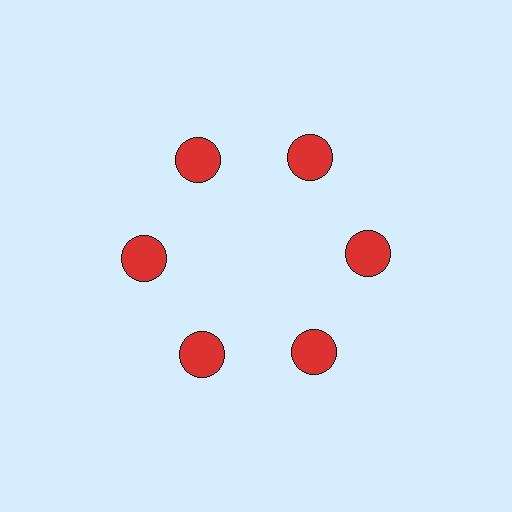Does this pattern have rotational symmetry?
Yes, this pattern has 6-fold rotational symmetry. It looks the same after rotating 60 degrees around the center.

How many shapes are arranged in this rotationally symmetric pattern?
There are 6 shapes, arranged in 6 groups of 1.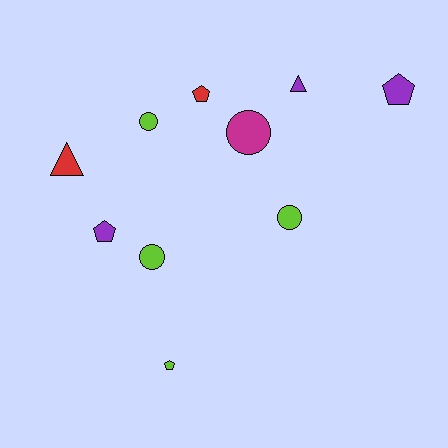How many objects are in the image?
There are 10 objects.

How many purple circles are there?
There are no purple circles.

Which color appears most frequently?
Lime, with 4 objects.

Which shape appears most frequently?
Pentagon, with 4 objects.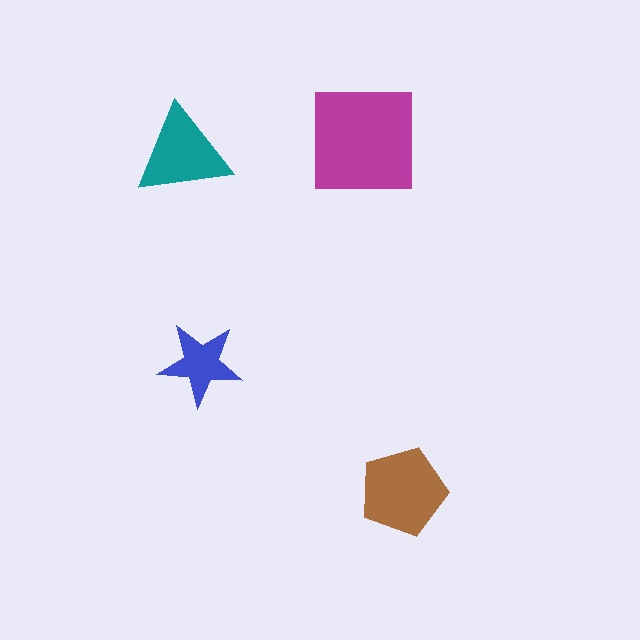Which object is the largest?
The magenta square.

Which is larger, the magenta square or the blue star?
The magenta square.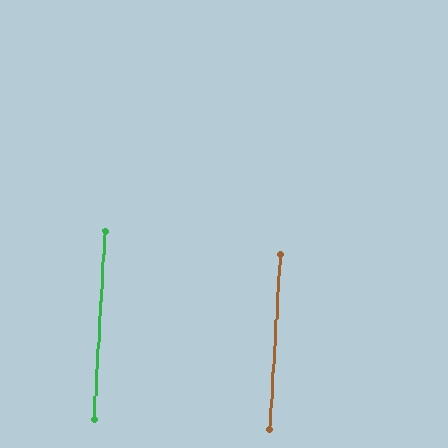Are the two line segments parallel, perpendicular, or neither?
Parallel — their directions differ by only 0.0°.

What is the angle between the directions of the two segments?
Approximately 0 degrees.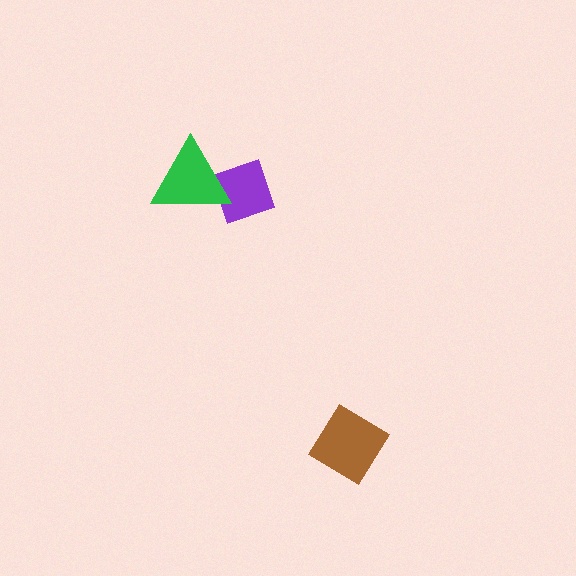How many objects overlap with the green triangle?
1 object overlaps with the green triangle.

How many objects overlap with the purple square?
1 object overlaps with the purple square.